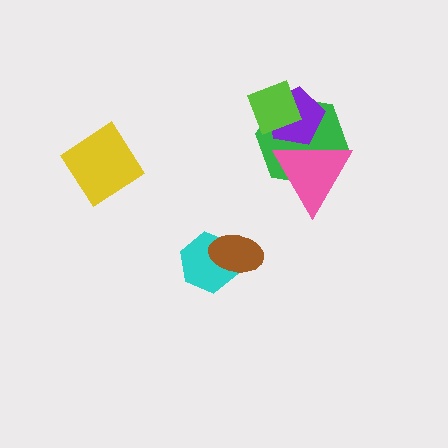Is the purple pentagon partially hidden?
Yes, it is partially covered by another shape.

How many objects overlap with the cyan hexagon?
1 object overlaps with the cyan hexagon.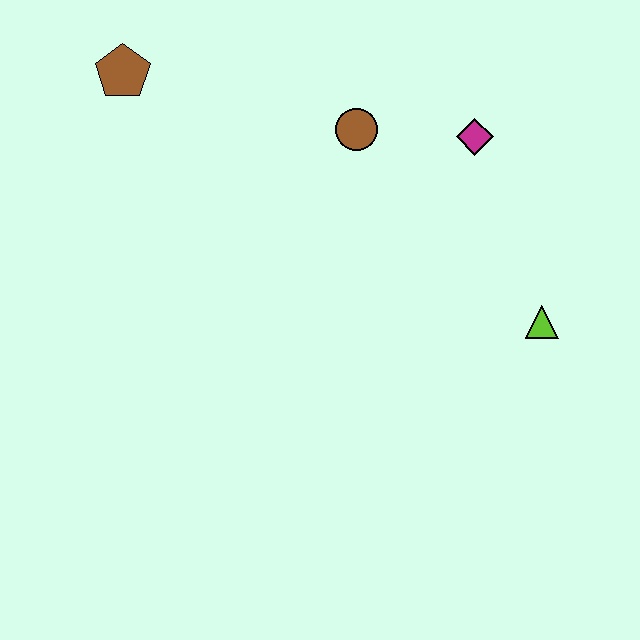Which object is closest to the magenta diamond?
The brown circle is closest to the magenta diamond.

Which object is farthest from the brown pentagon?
The lime triangle is farthest from the brown pentagon.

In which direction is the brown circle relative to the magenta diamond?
The brown circle is to the left of the magenta diamond.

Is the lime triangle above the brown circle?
No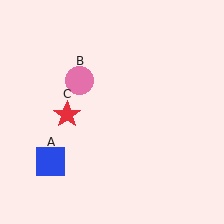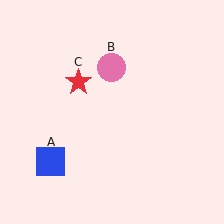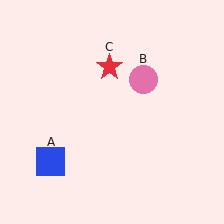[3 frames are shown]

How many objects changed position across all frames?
2 objects changed position: pink circle (object B), red star (object C).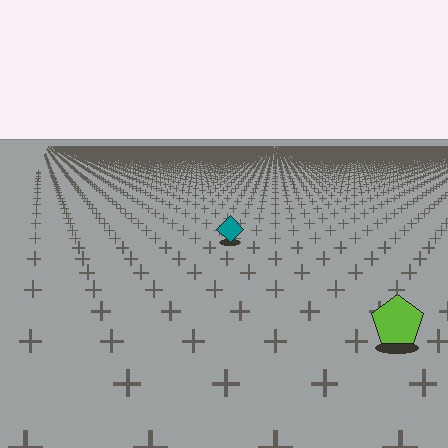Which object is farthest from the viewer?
The teal diamond is farthest from the viewer. It appears smaller and the ground texture around it is denser.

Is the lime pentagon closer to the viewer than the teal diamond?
Yes. The lime pentagon is closer — you can tell from the texture gradient: the ground texture is coarser near it.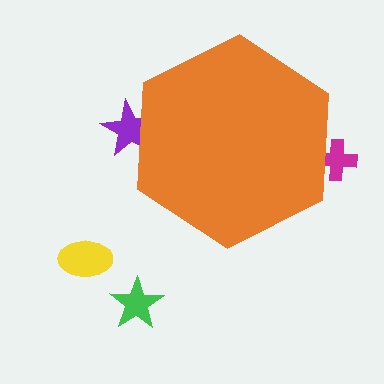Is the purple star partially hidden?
Yes, the purple star is partially hidden behind the orange hexagon.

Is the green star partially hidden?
No, the green star is fully visible.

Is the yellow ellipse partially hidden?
No, the yellow ellipse is fully visible.